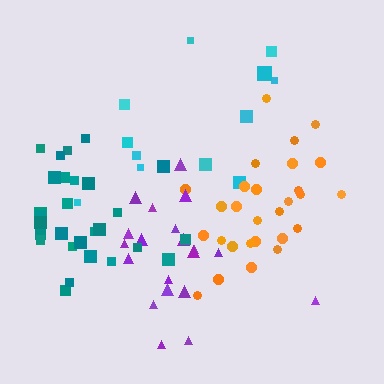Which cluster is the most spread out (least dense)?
Cyan.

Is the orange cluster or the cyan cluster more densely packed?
Orange.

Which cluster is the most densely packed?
Teal.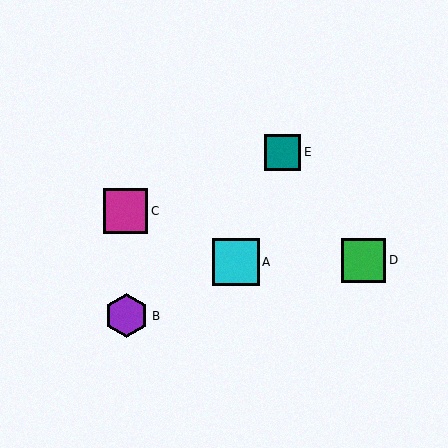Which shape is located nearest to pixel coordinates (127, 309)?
The purple hexagon (labeled B) at (127, 316) is nearest to that location.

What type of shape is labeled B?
Shape B is a purple hexagon.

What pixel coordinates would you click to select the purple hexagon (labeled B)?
Click at (127, 316) to select the purple hexagon B.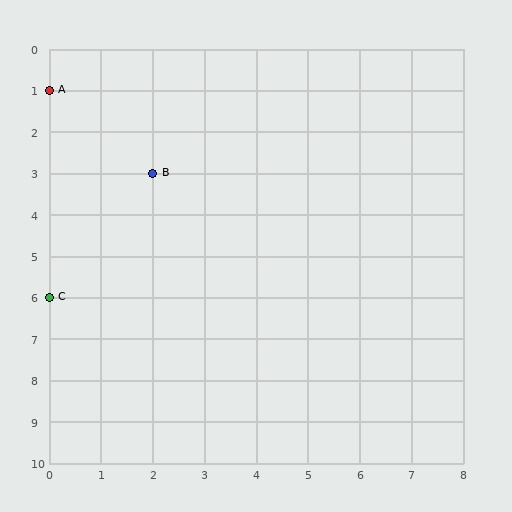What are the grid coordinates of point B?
Point B is at grid coordinates (2, 3).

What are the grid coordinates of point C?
Point C is at grid coordinates (0, 6).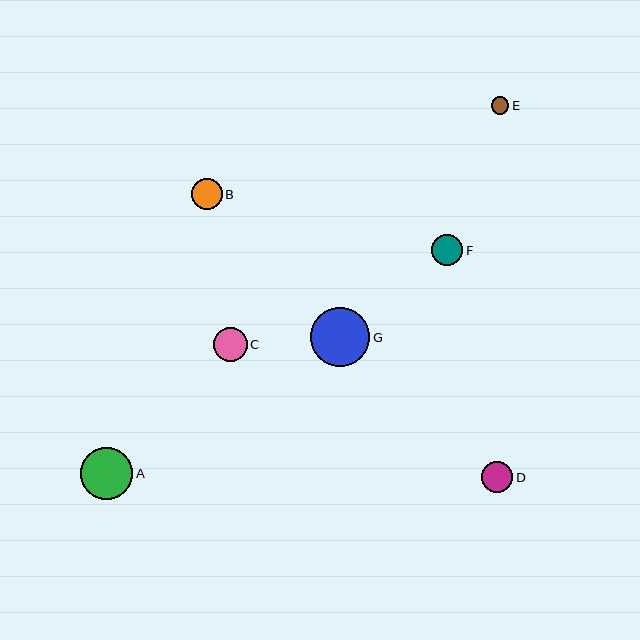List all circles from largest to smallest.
From largest to smallest: G, A, C, F, B, D, E.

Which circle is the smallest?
Circle E is the smallest with a size of approximately 17 pixels.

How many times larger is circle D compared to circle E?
Circle D is approximately 1.8 times the size of circle E.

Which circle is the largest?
Circle G is the largest with a size of approximately 59 pixels.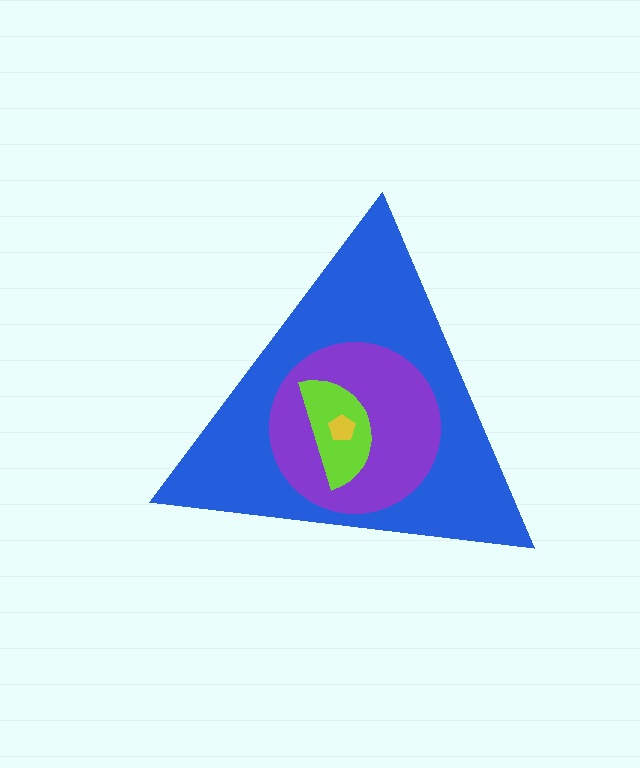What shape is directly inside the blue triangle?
The purple circle.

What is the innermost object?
The yellow pentagon.